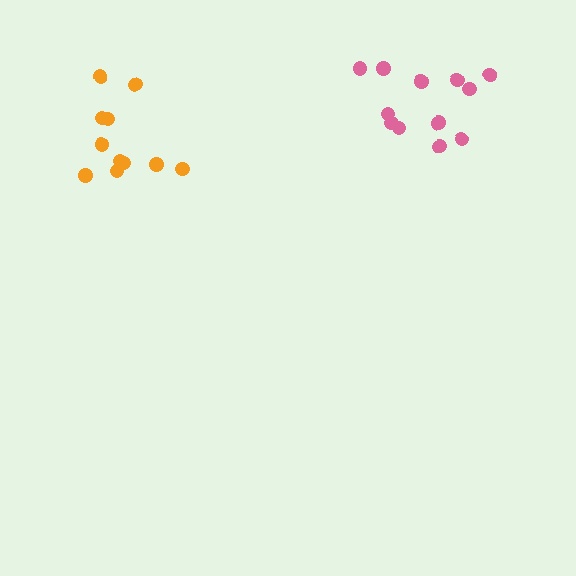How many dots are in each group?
Group 1: 11 dots, Group 2: 12 dots (23 total).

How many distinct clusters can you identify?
There are 2 distinct clusters.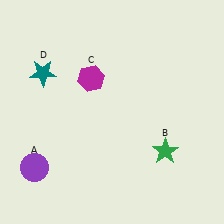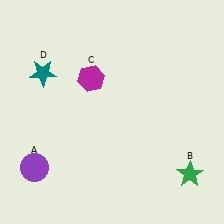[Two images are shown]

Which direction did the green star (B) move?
The green star (B) moved right.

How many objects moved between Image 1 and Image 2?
1 object moved between the two images.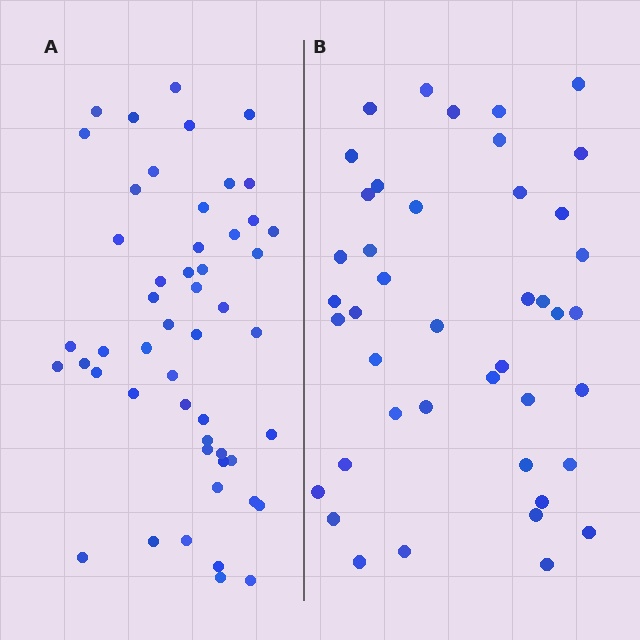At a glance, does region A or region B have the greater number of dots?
Region A (the left region) has more dots.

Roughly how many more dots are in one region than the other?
Region A has roughly 8 or so more dots than region B.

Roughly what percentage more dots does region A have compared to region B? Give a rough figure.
About 20% more.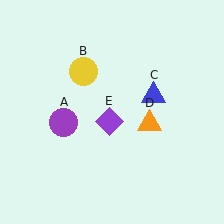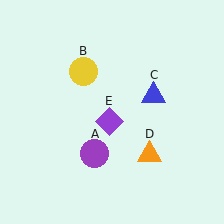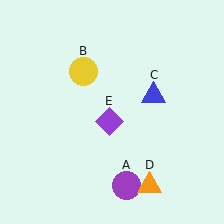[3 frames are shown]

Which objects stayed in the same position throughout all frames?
Yellow circle (object B) and blue triangle (object C) and purple diamond (object E) remained stationary.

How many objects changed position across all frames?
2 objects changed position: purple circle (object A), orange triangle (object D).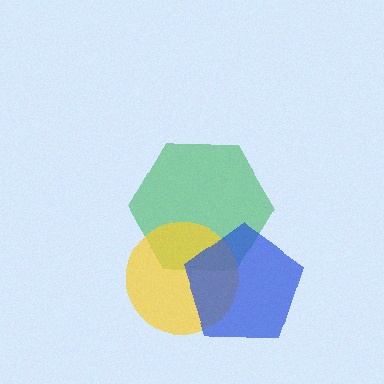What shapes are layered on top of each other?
The layered shapes are: a green hexagon, a yellow circle, a blue pentagon.